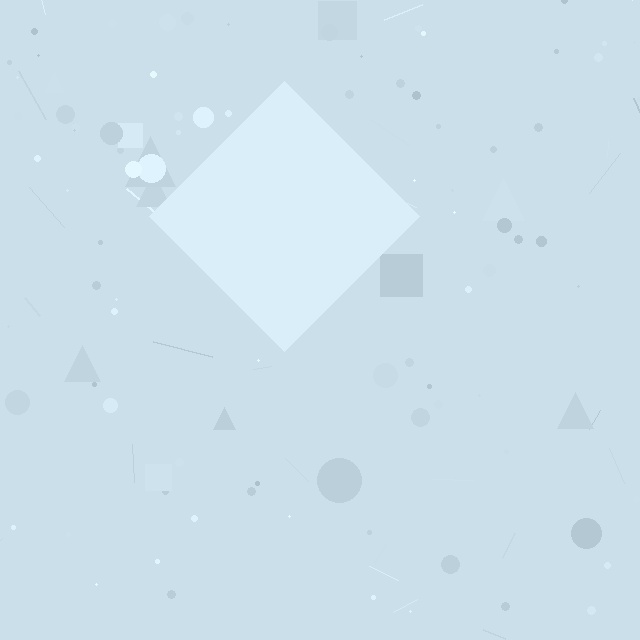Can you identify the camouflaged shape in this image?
The camouflaged shape is a diamond.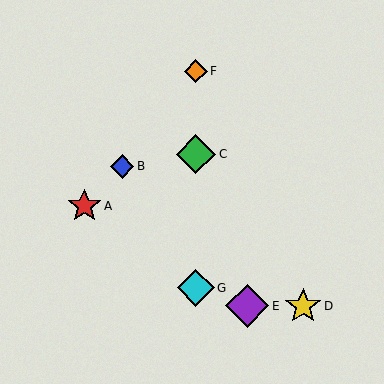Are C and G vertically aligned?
Yes, both are at x≈196.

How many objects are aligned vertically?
3 objects (C, F, G) are aligned vertically.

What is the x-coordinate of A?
Object A is at x≈84.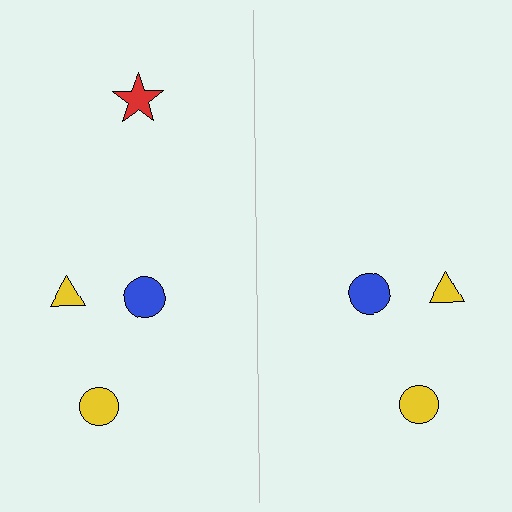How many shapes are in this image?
There are 7 shapes in this image.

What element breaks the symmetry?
A red star is missing from the right side.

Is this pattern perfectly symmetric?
No, the pattern is not perfectly symmetric. A red star is missing from the right side.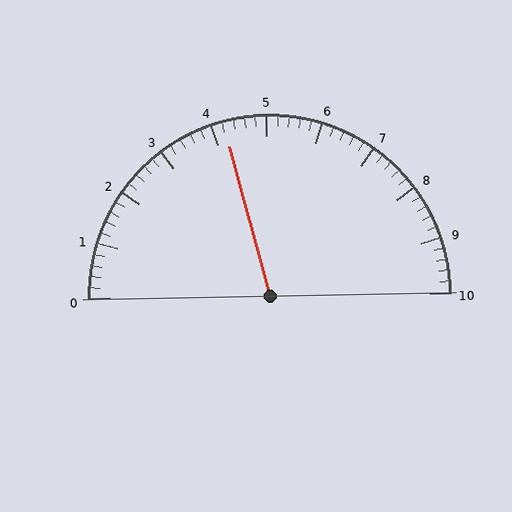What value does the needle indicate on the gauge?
The needle indicates approximately 4.2.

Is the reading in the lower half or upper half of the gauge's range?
The reading is in the lower half of the range (0 to 10).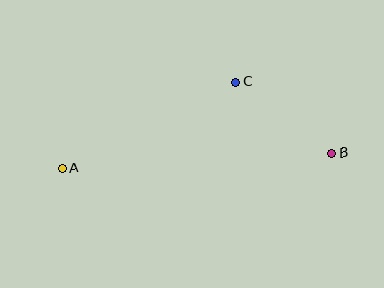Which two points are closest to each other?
Points B and C are closest to each other.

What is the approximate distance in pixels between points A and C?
The distance between A and C is approximately 194 pixels.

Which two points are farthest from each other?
Points A and B are farthest from each other.